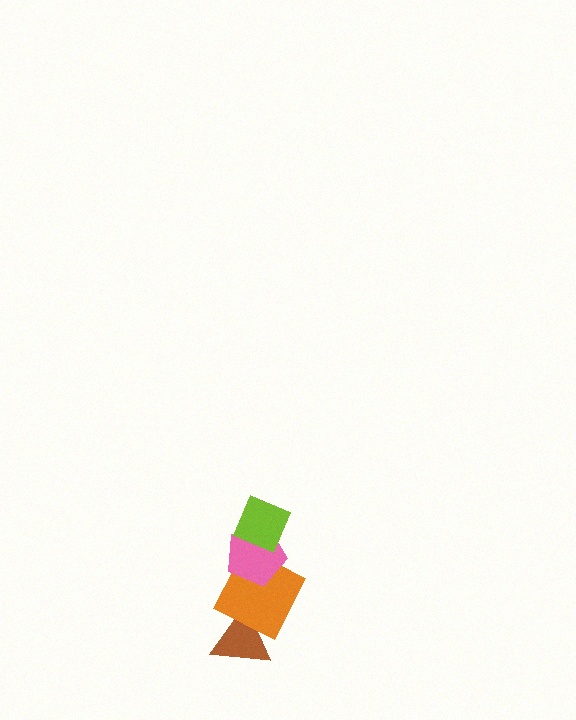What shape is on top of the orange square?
The pink pentagon is on top of the orange square.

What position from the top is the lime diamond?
The lime diamond is 1st from the top.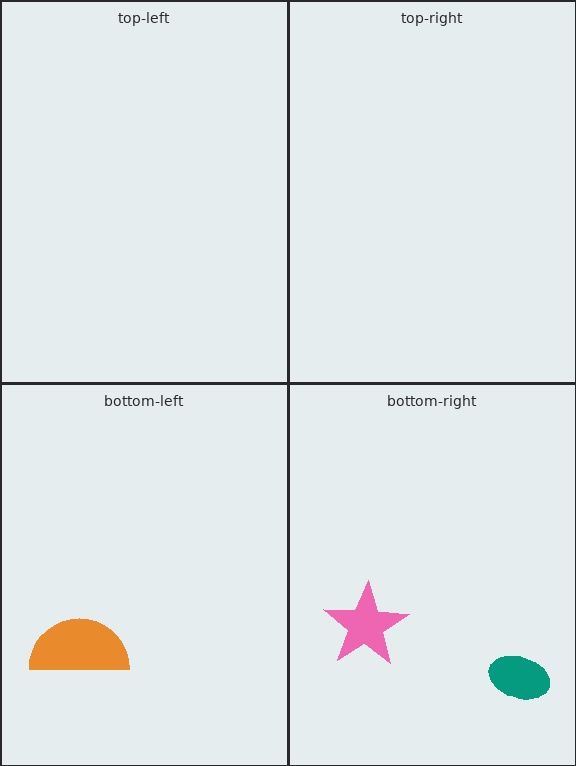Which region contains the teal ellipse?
The bottom-right region.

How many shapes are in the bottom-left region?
1.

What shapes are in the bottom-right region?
The pink star, the teal ellipse.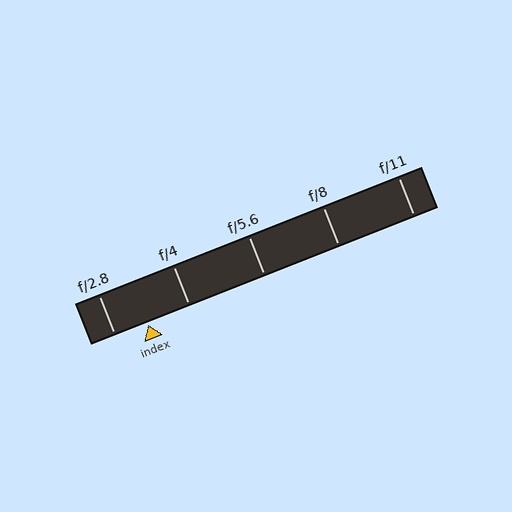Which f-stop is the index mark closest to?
The index mark is closest to f/2.8.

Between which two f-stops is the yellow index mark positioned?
The index mark is between f/2.8 and f/4.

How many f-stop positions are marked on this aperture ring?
There are 5 f-stop positions marked.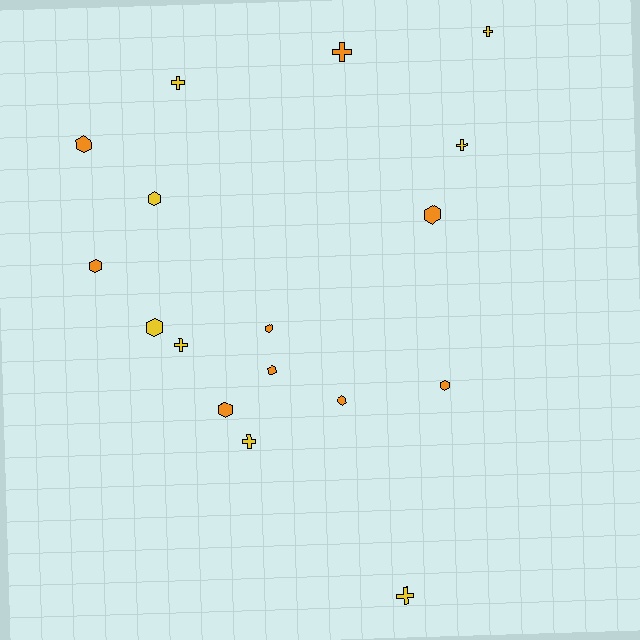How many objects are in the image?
There are 17 objects.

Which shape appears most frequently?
Hexagon, with 10 objects.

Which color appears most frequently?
Orange, with 9 objects.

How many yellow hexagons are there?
There are 2 yellow hexagons.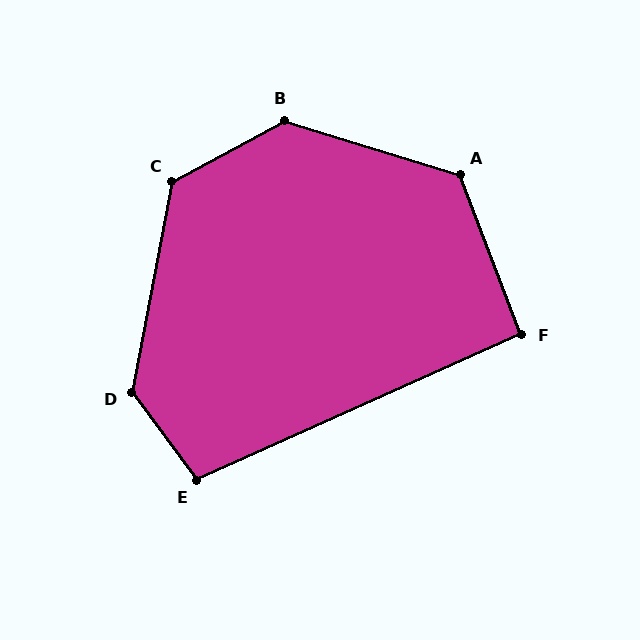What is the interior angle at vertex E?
Approximately 103 degrees (obtuse).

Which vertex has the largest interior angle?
B, at approximately 134 degrees.